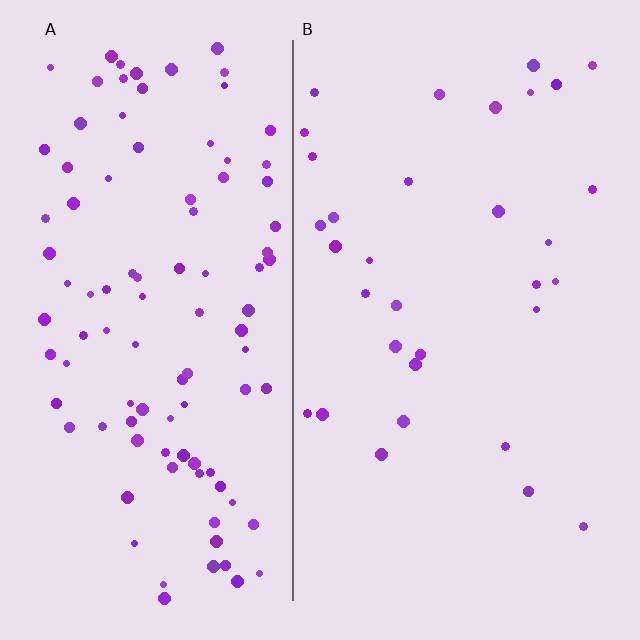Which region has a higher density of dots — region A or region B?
A (the left).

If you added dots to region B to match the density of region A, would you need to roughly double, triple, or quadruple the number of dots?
Approximately triple.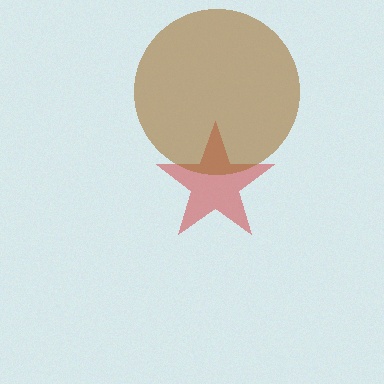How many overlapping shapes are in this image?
There are 2 overlapping shapes in the image.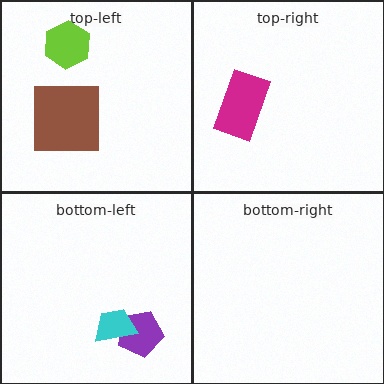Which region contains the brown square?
The top-left region.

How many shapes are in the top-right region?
1.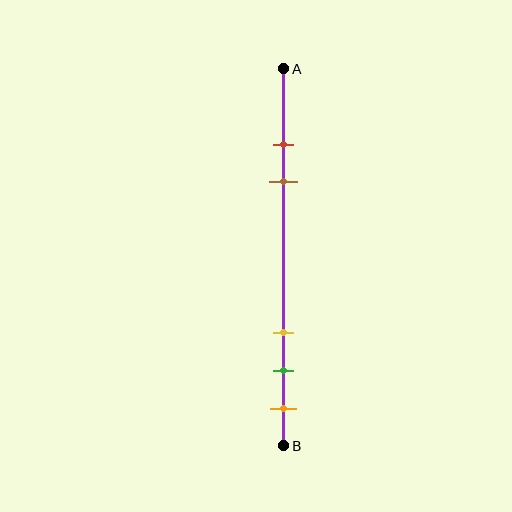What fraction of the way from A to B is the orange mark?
The orange mark is approximately 90% (0.9) of the way from A to B.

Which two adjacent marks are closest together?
The red and brown marks are the closest adjacent pair.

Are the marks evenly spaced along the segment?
No, the marks are not evenly spaced.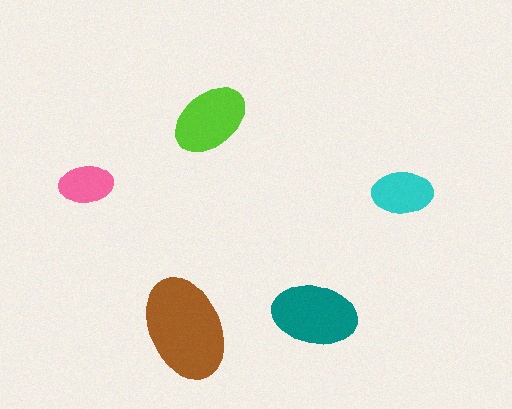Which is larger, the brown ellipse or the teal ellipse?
The brown one.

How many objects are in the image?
There are 5 objects in the image.